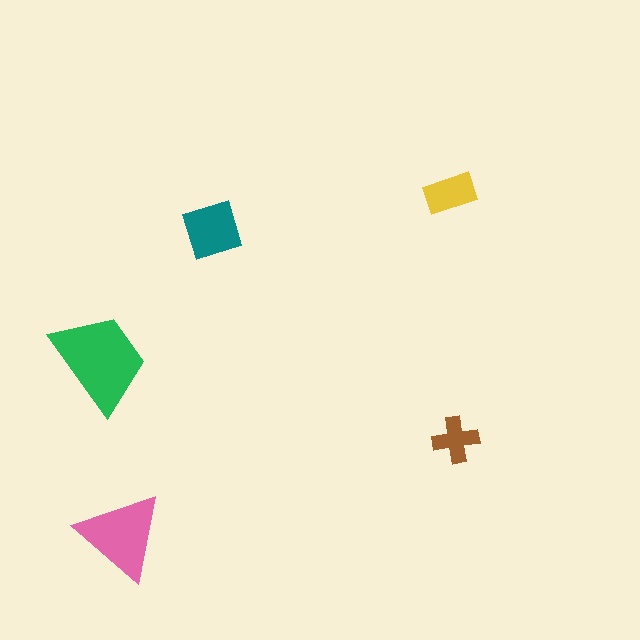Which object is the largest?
The green trapezoid.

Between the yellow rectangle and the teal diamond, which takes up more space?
The teal diamond.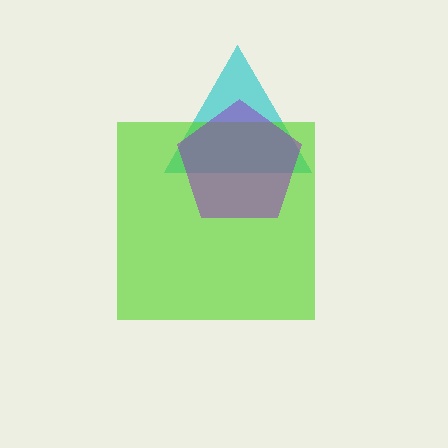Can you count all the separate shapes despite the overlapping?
Yes, there are 3 separate shapes.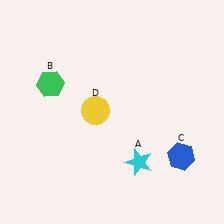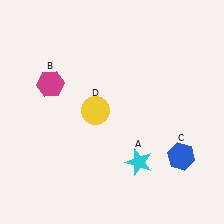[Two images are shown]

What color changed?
The hexagon (B) changed from green in Image 1 to magenta in Image 2.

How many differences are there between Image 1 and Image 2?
There is 1 difference between the two images.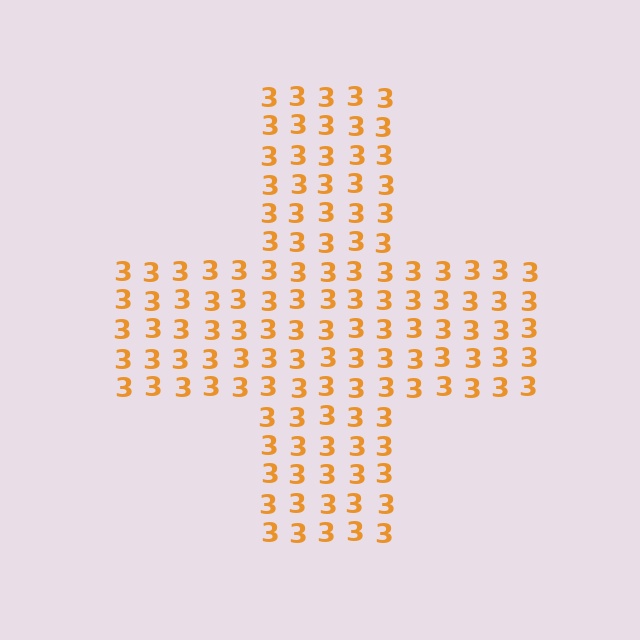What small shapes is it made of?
It is made of small digit 3's.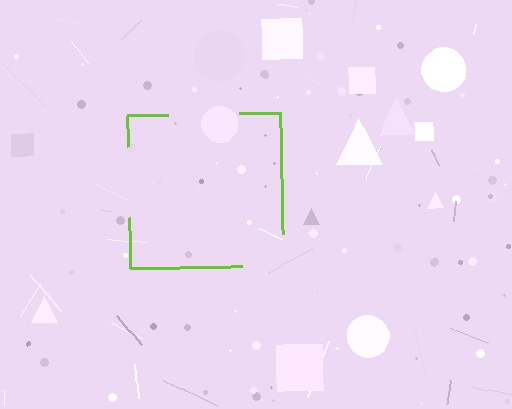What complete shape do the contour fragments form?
The contour fragments form a square.